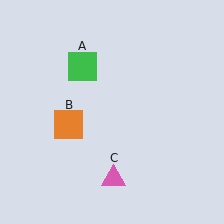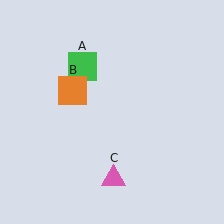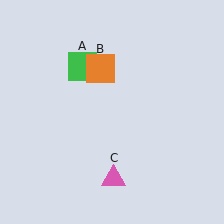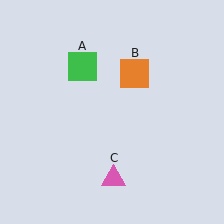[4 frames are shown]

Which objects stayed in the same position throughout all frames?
Green square (object A) and pink triangle (object C) remained stationary.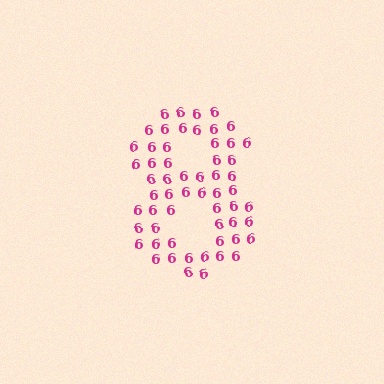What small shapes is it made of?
It is made of small digit 6's.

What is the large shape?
The large shape is the digit 8.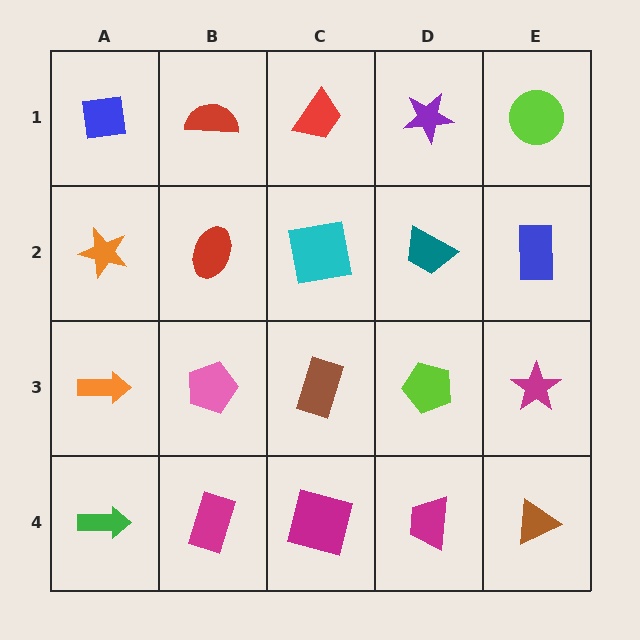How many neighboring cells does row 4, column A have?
2.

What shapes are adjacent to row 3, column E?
A blue rectangle (row 2, column E), a brown triangle (row 4, column E), a lime pentagon (row 3, column D).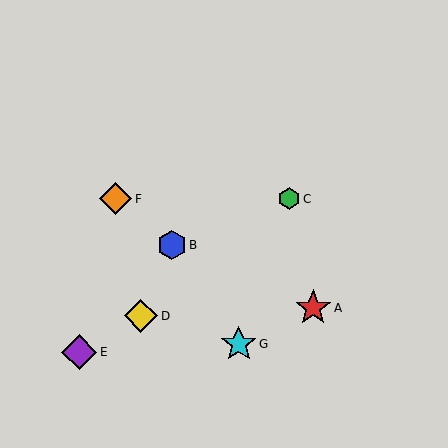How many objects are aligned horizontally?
2 objects (C, F) are aligned horizontally.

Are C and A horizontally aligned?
No, C is at y≈199 and A is at y≈308.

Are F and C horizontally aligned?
Yes, both are at y≈199.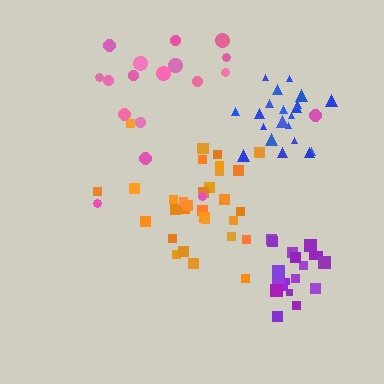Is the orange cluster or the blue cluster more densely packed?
Blue.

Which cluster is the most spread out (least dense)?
Pink.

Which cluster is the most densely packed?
Purple.